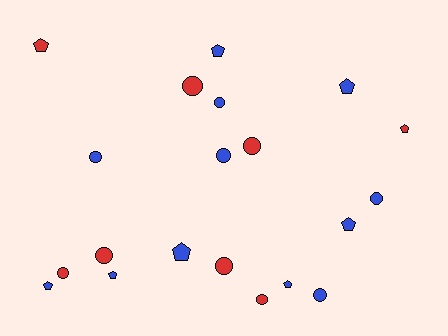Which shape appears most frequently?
Circle, with 11 objects.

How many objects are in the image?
There are 20 objects.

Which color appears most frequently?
Blue, with 12 objects.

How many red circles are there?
There are 6 red circles.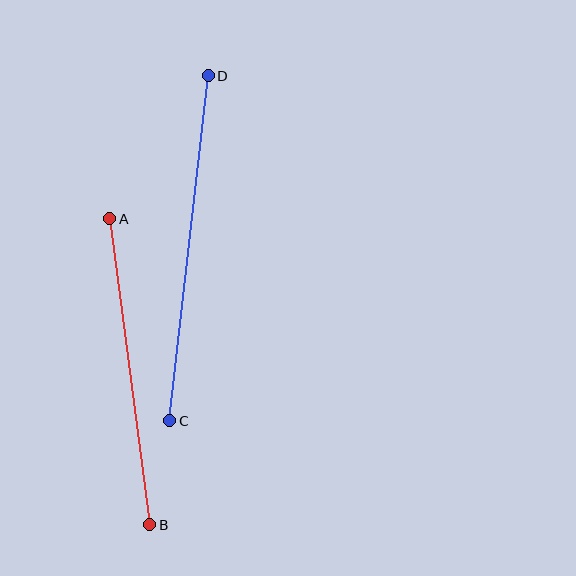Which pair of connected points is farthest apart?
Points C and D are farthest apart.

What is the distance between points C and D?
The distance is approximately 347 pixels.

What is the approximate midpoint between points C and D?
The midpoint is at approximately (189, 248) pixels.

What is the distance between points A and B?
The distance is approximately 309 pixels.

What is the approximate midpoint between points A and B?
The midpoint is at approximately (130, 372) pixels.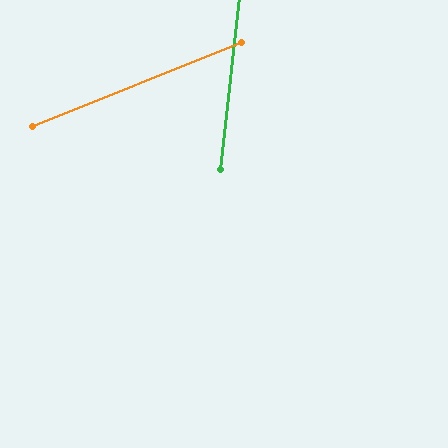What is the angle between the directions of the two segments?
Approximately 62 degrees.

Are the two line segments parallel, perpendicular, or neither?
Neither parallel nor perpendicular — they differ by about 62°.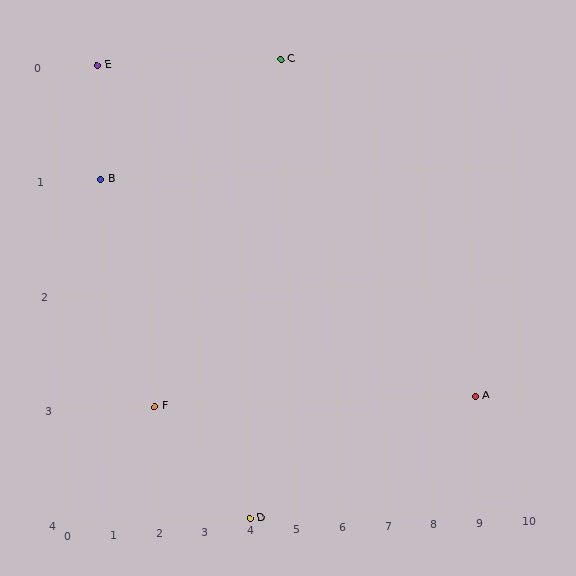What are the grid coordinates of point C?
Point C is at grid coordinates (5, 0).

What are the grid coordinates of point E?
Point E is at grid coordinates (1, 0).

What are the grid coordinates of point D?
Point D is at grid coordinates (4, 4).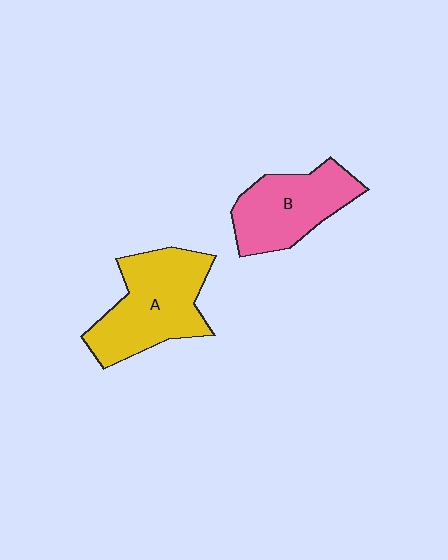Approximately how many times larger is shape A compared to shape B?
Approximately 1.2 times.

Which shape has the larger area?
Shape A (yellow).